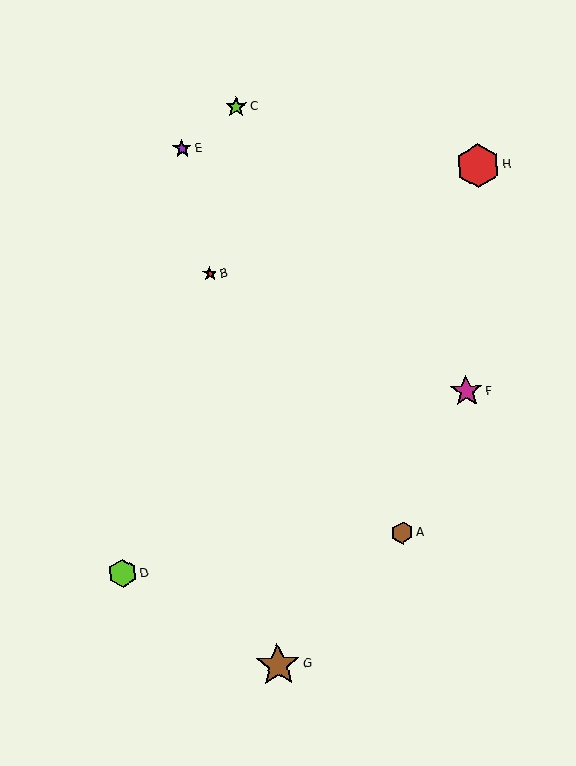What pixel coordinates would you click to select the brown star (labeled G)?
Click at (278, 665) to select the brown star G.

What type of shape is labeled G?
Shape G is a brown star.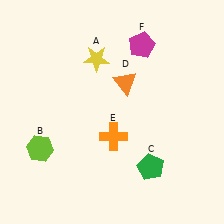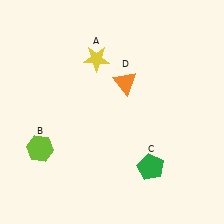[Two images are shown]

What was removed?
The orange cross (E), the magenta pentagon (F) were removed in Image 2.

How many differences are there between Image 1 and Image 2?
There are 2 differences between the two images.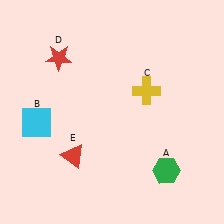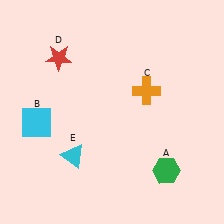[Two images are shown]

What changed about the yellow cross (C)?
In Image 1, C is yellow. In Image 2, it changed to orange.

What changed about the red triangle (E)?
In Image 1, E is red. In Image 2, it changed to cyan.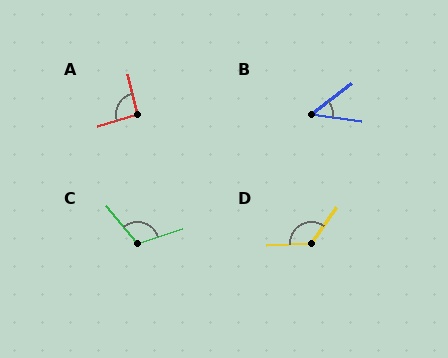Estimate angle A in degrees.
Approximately 93 degrees.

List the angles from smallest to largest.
B (45°), A (93°), C (111°), D (128°).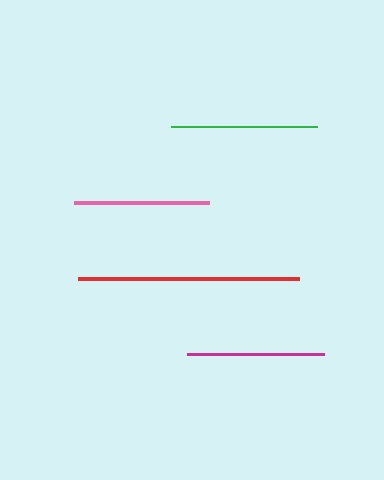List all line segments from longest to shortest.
From longest to shortest: red, green, magenta, pink.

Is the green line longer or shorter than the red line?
The red line is longer than the green line.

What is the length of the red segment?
The red segment is approximately 221 pixels long.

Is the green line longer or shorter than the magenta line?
The green line is longer than the magenta line.